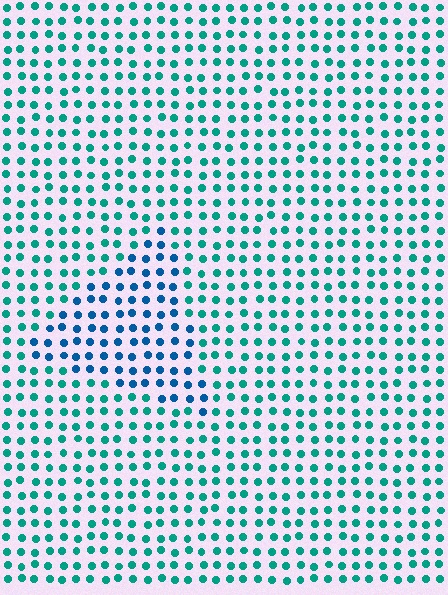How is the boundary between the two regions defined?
The boundary is defined purely by a slight shift in hue (about 36 degrees). Spacing, size, and orientation are identical on both sides.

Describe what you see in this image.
The image is filled with small teal elements in a uniform arrangement. A triangle-shaped region is visible where the elements are tinted to a slightly different hue, forming a subtle color boundary.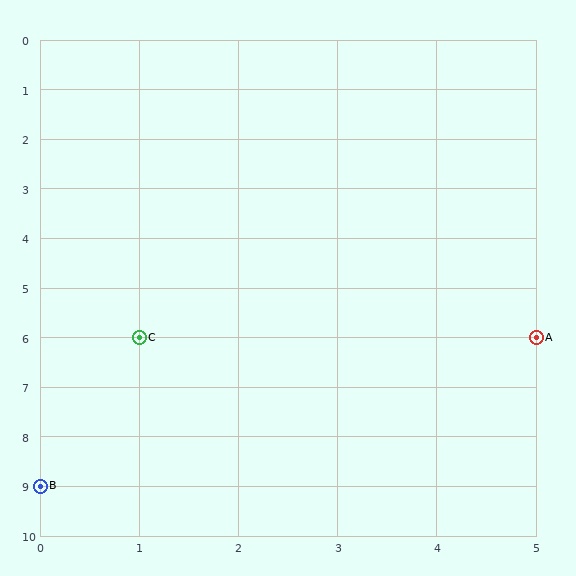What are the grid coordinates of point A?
Point A is at grid coordinates (5, 6).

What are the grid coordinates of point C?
Point C is at grid coordinates (1, 6).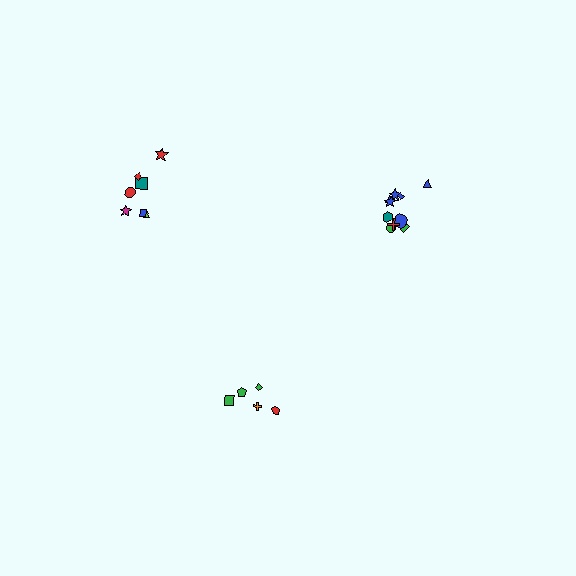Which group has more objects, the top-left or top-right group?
The top-right group.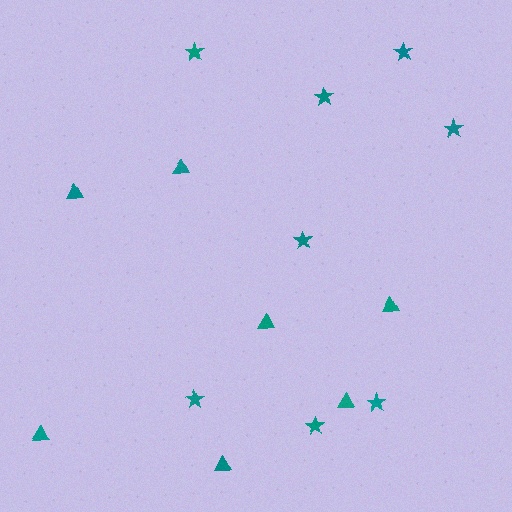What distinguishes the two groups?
There are 2 groups: one group of triangles (7) and one group of stars (8).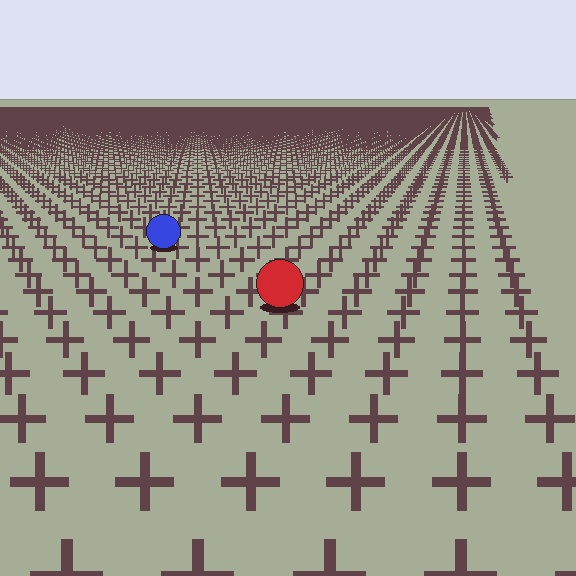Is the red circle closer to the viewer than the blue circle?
Yes. The red circle is closer — you can tell from the texture gradient: the ground texture is coarser near it.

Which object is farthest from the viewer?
The blue circle is farthest from the viewer. It appears smaller and the ground texture around it is denser.